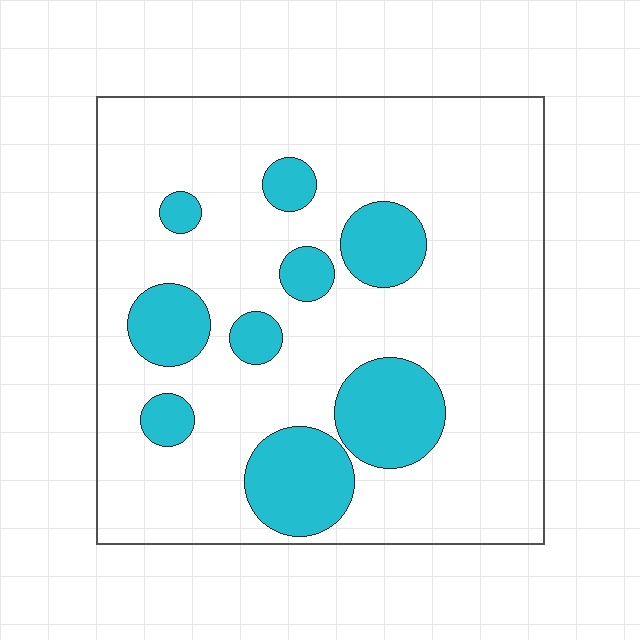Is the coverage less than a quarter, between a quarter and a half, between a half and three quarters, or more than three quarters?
Less than a quarter.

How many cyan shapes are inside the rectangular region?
9.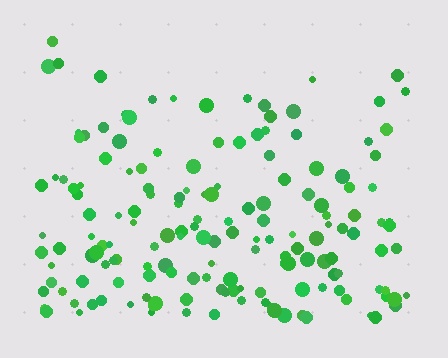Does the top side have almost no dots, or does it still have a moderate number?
Still a moderate number, just noticeably fewer than the bottom.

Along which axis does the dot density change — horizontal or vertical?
Vertical.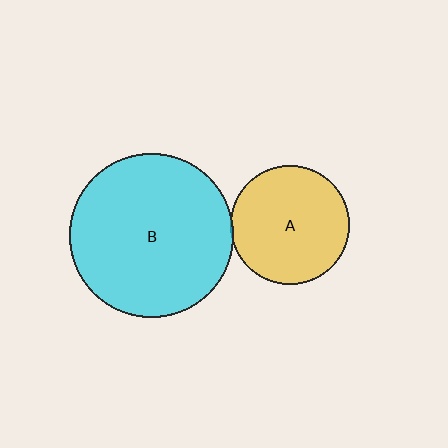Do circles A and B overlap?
Yes.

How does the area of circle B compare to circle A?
Approximately 1.9 times.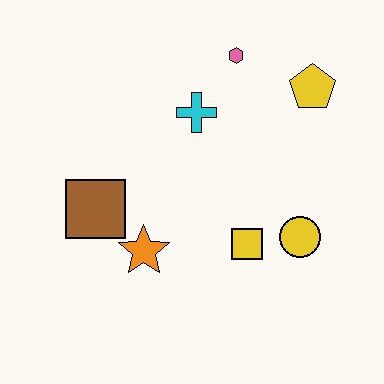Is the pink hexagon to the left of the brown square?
No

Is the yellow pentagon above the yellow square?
Yes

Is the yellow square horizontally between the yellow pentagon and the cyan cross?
Yes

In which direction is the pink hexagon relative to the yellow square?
The pink hexagon is above the yellow square.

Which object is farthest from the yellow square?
The pink hexagon is farthest from the yellow square.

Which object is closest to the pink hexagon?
The cyan cross is closest to the pink hexagon.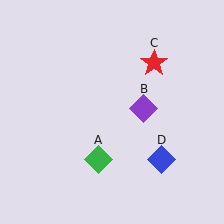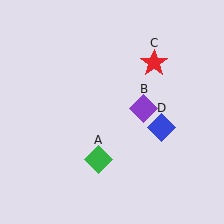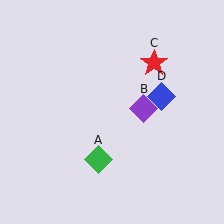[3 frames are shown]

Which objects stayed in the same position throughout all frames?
Green diamond (object A) and purple diamond (object B) and red star (object C) remained stationary.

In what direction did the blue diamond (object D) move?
The blue diamond (object D) moved up.